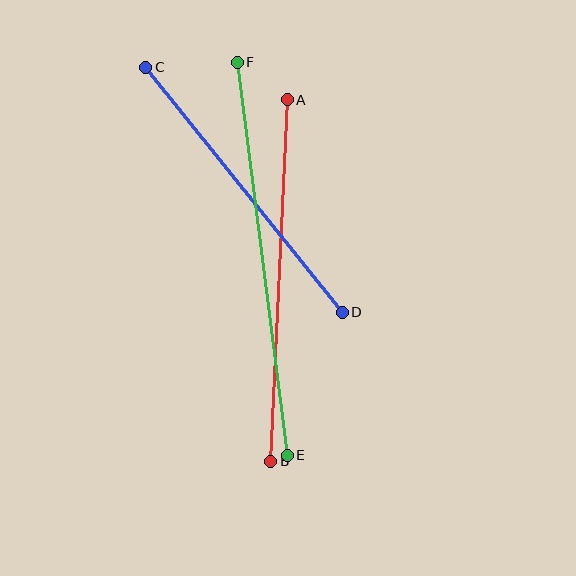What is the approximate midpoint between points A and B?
The midpoint is at approximately (279, 280) pixels.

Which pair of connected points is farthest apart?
Points E and F are farthest apart.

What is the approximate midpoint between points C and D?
The midpoint is at approximately (244, 190) pixels.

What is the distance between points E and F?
The distance is approximately 396 pixels.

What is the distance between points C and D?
The distance is approximately 314 pixels.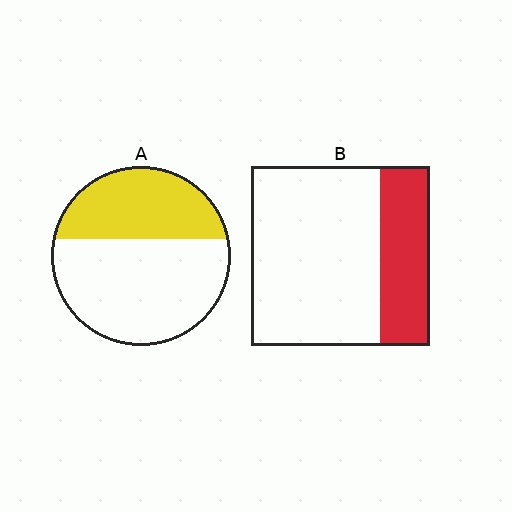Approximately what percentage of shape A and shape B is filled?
A is approximately 40% and B is approximately 30%.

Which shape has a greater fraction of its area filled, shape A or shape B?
Shape A.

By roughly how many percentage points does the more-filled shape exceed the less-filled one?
By roughly 10 percentage points (A over B).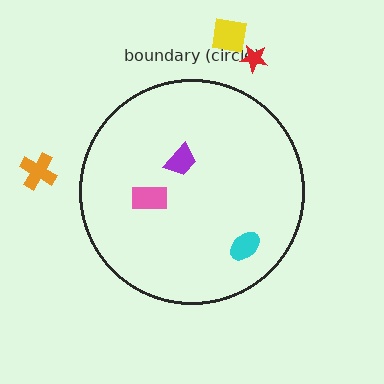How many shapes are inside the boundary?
3 inside, 3 outside.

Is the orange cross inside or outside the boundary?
Outside.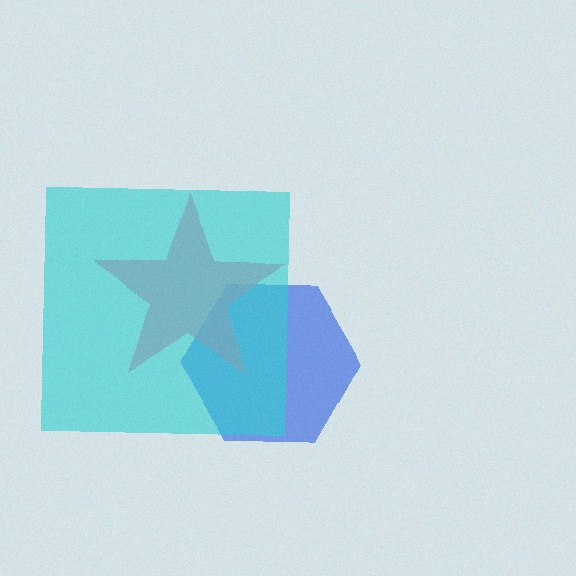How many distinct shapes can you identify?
There are 3 distinct shapes: a blue hexagon, a pink star, a cyan square.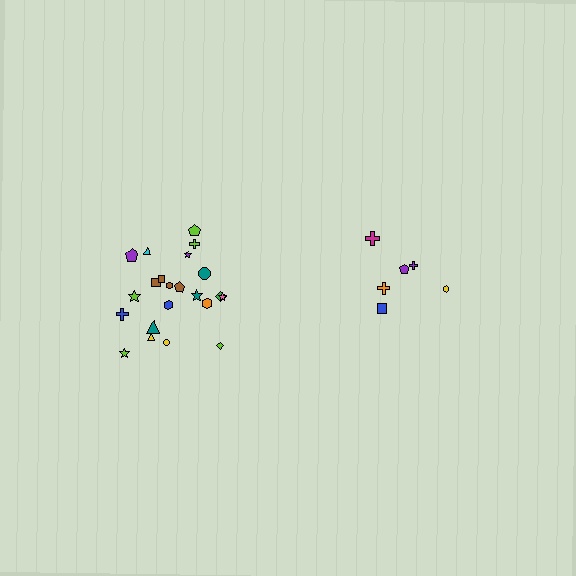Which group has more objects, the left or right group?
The left group.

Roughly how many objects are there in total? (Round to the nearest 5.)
Roughly 30 objects in total.